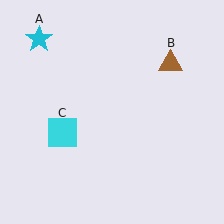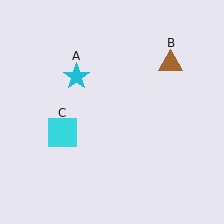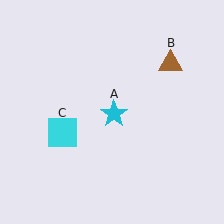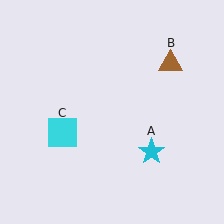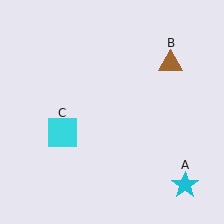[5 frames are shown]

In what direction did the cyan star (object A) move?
The cyan star (object A) moved down and to the right.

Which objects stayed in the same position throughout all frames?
Brown triangle (object B) and cyan square (object C) remained stationary.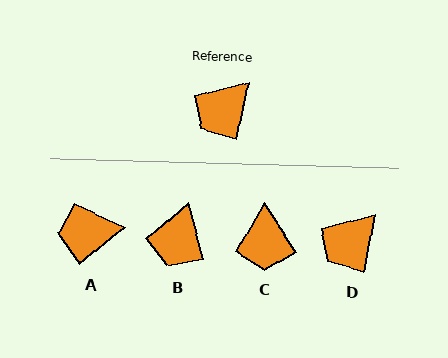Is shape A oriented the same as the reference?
No, it is off by about 39 degrees.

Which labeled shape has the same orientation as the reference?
D.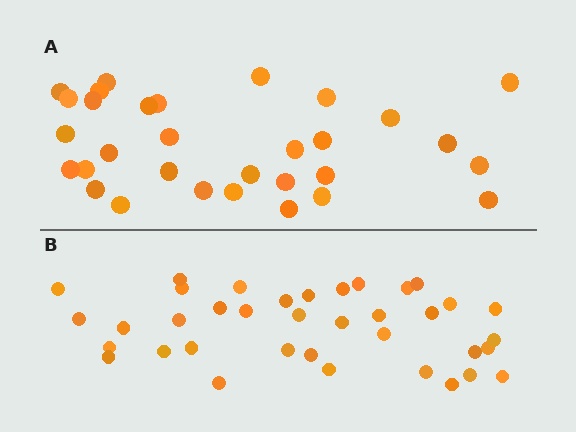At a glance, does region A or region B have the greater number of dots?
Region B (the bottom region) has more dots.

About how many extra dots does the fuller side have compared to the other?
Region B has about 6 more dots than region A.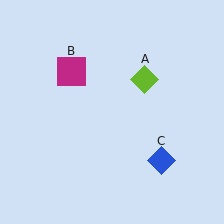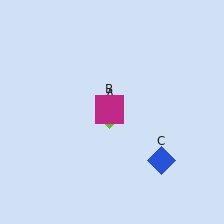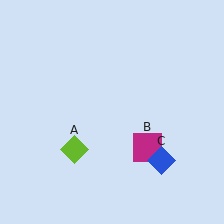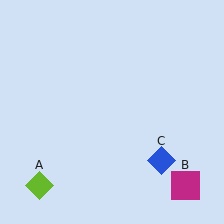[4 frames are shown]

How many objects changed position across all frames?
2 objects changed position: lime diamond (object A), magenta square (object B).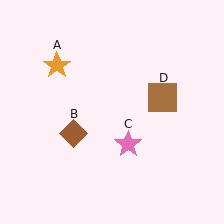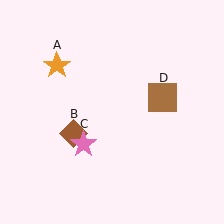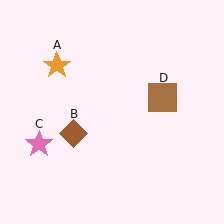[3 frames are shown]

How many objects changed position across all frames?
1 object changed position: pink star (object C).